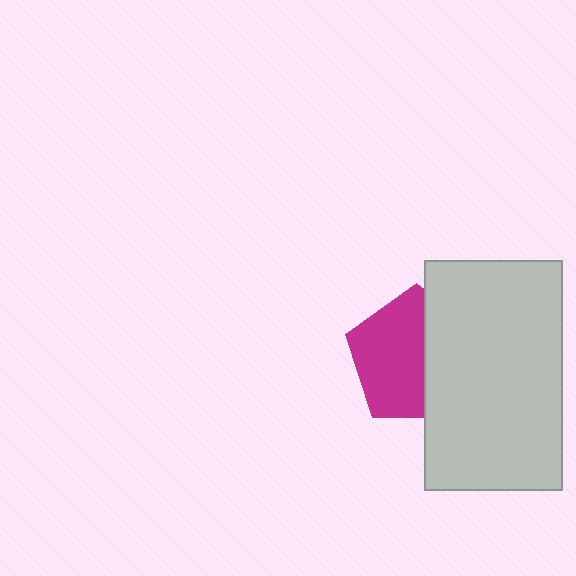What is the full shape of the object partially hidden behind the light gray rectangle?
The partially hidden object is a magenta pentagon.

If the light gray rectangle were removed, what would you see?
You would see the complete magenta pentagon.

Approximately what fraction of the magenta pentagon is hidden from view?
Roughly 43% of the magenta pentagon is hidden behind the light gray rectangle.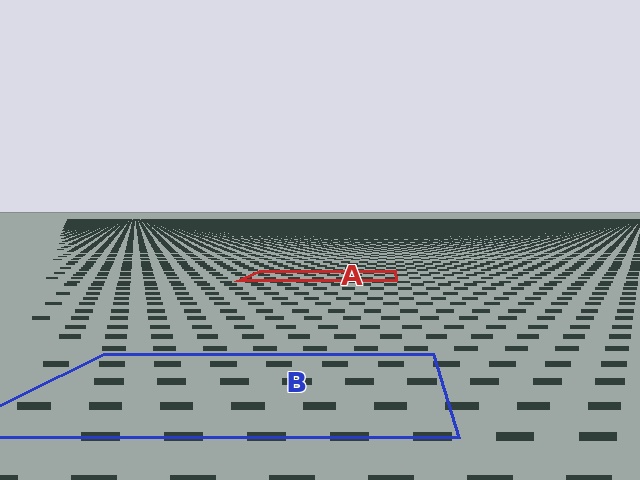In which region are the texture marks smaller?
The texture marks are smaller in region A, because it is farther away.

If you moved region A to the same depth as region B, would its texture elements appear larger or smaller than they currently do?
They would appear larger. At a closer depth, the same texture elements are projected at a bigger on-screen size.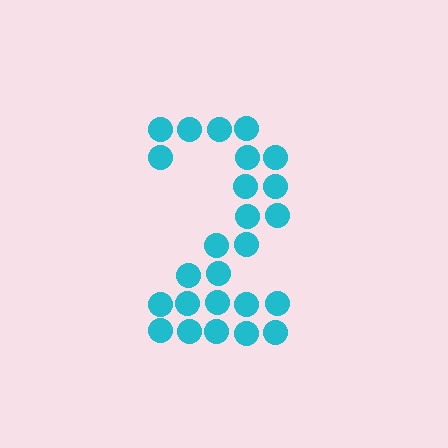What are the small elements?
The small elements are circles.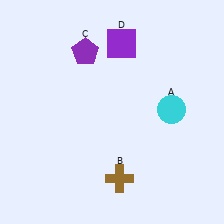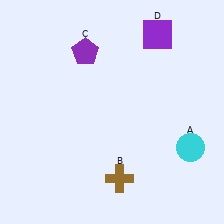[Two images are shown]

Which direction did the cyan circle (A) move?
The cyan circle (A) moved down.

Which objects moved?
The objects that moved are: the cyan circle (A), the purple square (D).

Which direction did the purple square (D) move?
The purple square (D) moved right.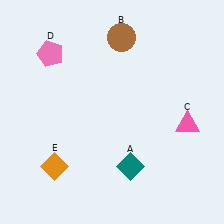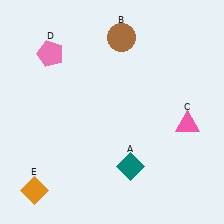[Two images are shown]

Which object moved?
The orange diamond (E) moved down.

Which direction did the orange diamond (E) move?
The orange diamond (E) moved down.